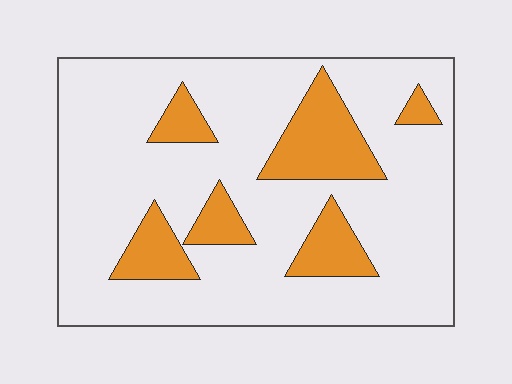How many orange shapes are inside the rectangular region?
6.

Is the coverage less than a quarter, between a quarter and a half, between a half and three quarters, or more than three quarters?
Less than a quarter.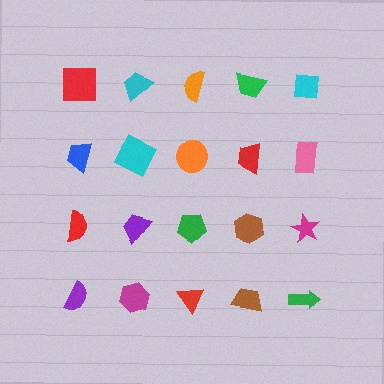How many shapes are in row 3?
5 shapes.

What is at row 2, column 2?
A cyan square.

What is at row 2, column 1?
A blue trapezoid.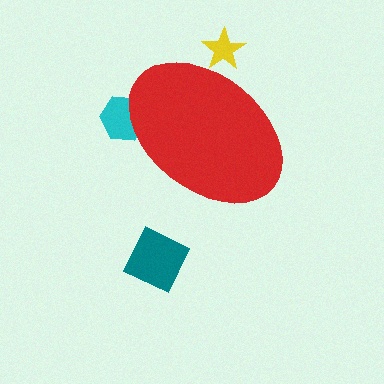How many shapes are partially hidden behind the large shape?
2 shapes are partially hidden.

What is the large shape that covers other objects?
A red ellipse.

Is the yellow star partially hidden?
Yes, the yellow star is partially hidden behind the red ellipse.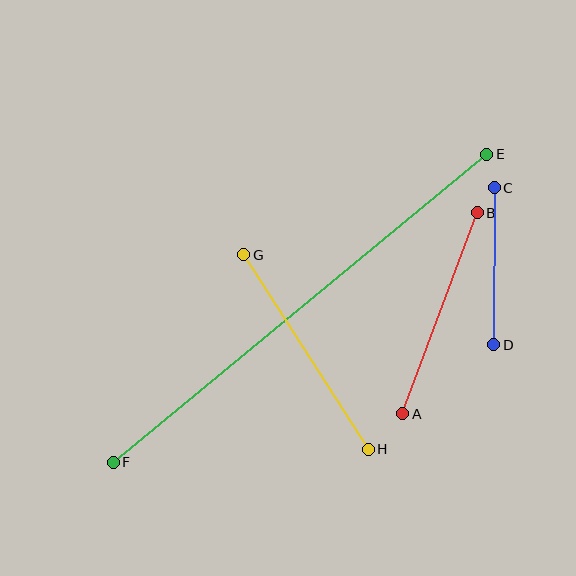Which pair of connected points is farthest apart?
Points E and F are farthest apart.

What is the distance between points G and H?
The distance is approximately 231 pixels.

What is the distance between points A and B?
The distance is approximately 214 pixels.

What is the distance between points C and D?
The distance is approximately 157 pixels.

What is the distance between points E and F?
The distance is approximately 484 pixels.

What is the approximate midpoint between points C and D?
The midpoint is at approximately (494, 266) pixels.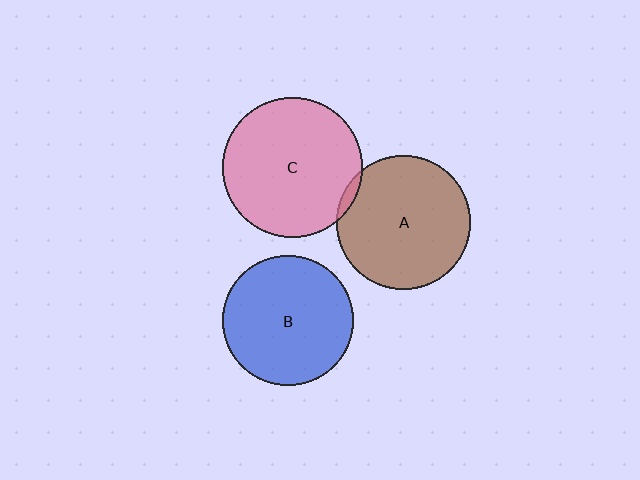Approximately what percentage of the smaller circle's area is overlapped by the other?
Approximately 5%.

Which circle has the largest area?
Circle C (pink).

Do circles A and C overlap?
Yes.